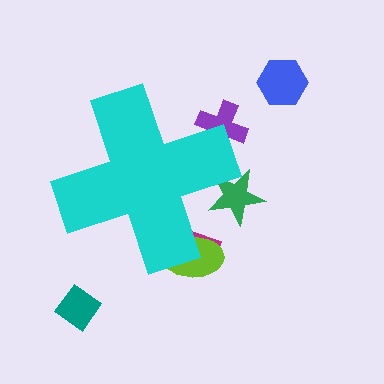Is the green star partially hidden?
Yes, the green star is partially hidden behind the cyan cross.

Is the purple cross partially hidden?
Yes, the purple cross is partially hidden behind the cyan cross.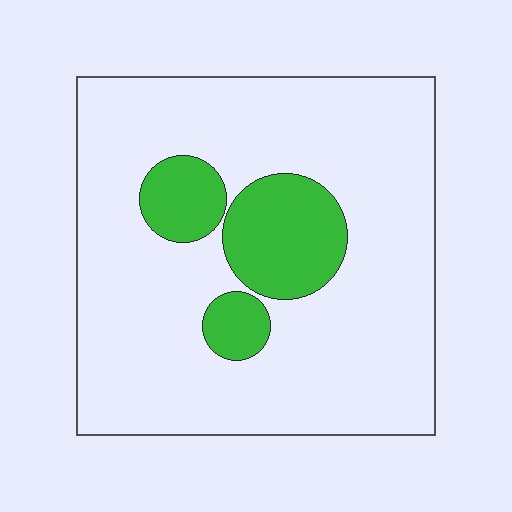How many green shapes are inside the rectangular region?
3.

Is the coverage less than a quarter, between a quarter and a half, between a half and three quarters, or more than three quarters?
Less than a quarter.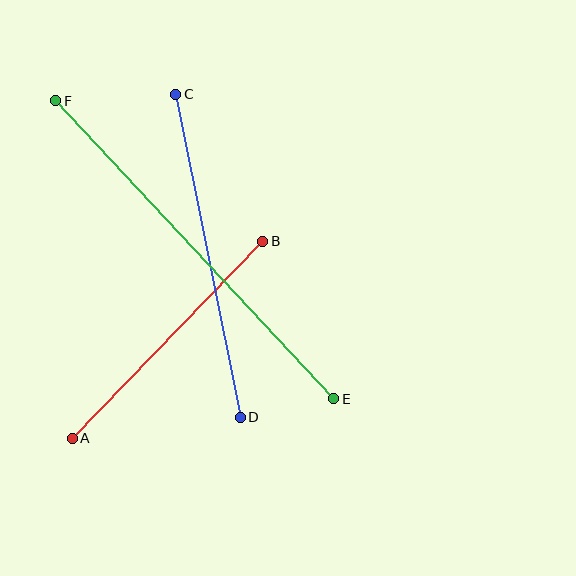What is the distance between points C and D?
The distance is approximately 330 pixels.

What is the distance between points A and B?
The distance is approximately 274 pixels.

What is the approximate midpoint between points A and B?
The midpoint is at approximately (168, 340) pixels.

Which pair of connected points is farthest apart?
Points E and F are farthest apart.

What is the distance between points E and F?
The distance is approximately 408 pixels.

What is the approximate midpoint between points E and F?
The midpoint is at approximately (195, 250) pixels.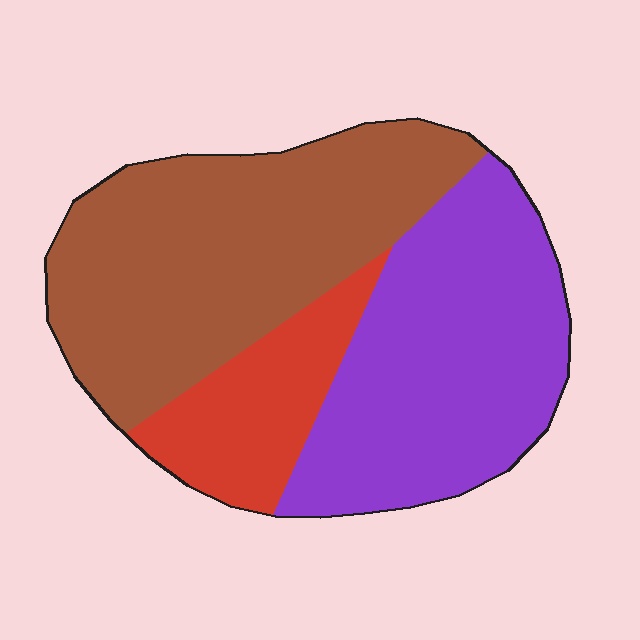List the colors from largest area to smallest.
From largest to smallest: brown, purple, red.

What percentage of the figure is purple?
Purple takes up about two fifths (2/5) of the figure.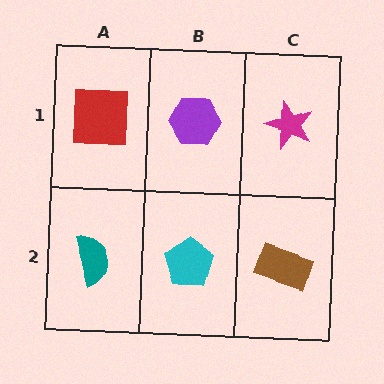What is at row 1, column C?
A magenta star.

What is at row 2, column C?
A brown rectangle.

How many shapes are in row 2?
3 shapes.